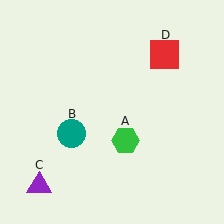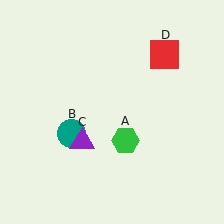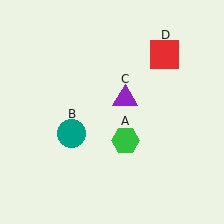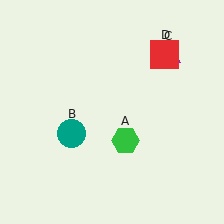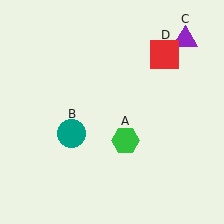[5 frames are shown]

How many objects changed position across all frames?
1 object changed position: purple triangle (object C).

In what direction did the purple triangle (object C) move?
The purple triangle (object C) moved up and to the right.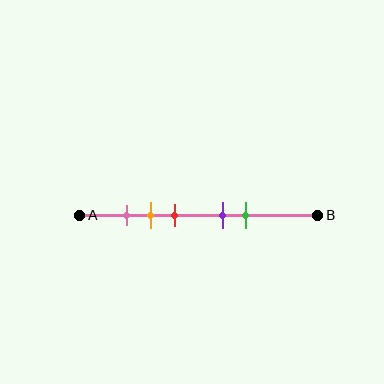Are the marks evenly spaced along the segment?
No, the marks are not evenly spaced.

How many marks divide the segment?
There are 5 marks dividing the segment.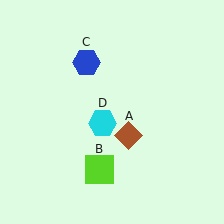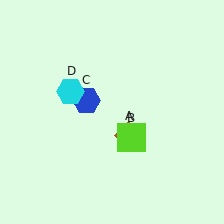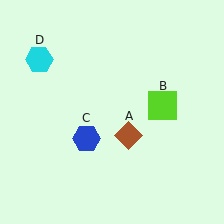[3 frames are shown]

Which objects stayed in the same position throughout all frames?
Brown diamond (object A) remained stationary.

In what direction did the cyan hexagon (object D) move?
The cyan hexagon (object D) moved up and to the left.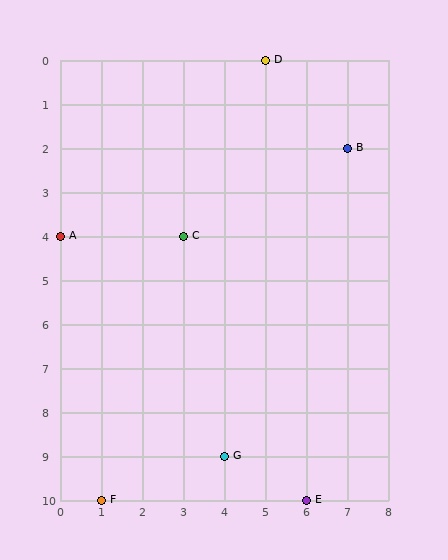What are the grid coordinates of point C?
Point C is at grid coordinates (3, 4).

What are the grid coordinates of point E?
Point E is at grid coordinates (6, 10).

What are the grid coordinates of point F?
Point F is at grid coordinates (1, 10).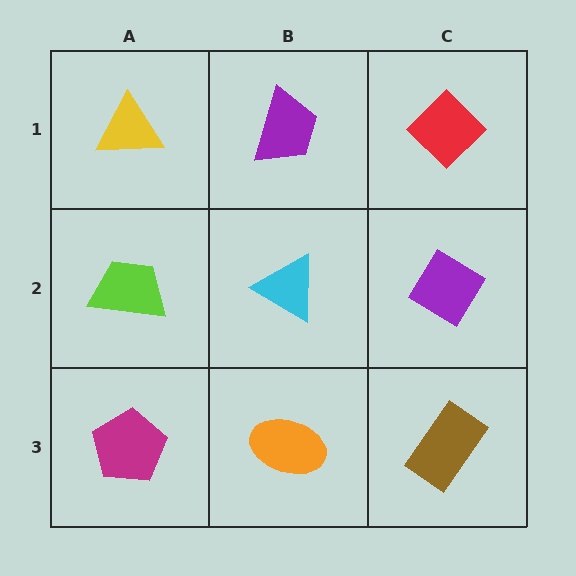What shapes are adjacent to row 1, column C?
A purple diamond (row 2, column C), a purple trapezoid (row 1, column B).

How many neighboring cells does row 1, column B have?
3.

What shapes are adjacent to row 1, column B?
A cyan triangle (row 2, column B), a yellow triangle (row 1, column A), a red diamond (row 1, column C).